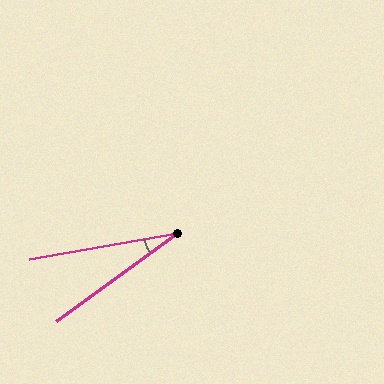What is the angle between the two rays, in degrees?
Approximately 26 degrees.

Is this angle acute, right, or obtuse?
It is acute.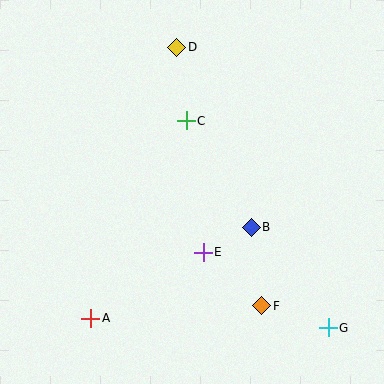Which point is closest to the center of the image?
Point E at (203, 252) is closest to the center.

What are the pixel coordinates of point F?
Point F is at (262, 306).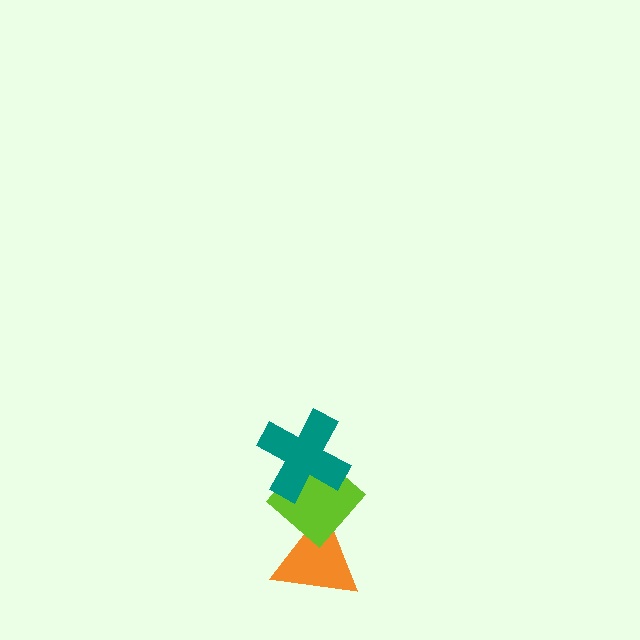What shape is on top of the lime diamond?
The teal cross is on top of the lime diamond.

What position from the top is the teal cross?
The teal cross is 1st from the top.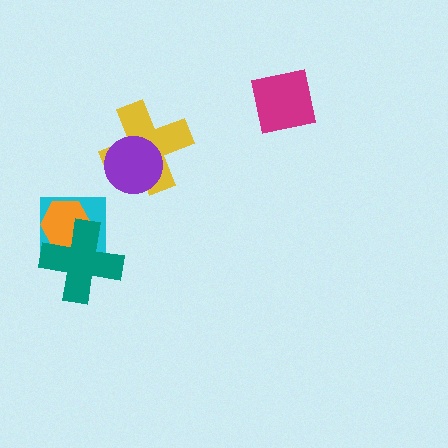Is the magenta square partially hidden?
No, no other shape covers it.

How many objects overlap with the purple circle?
1 object overlaps with the purple circle.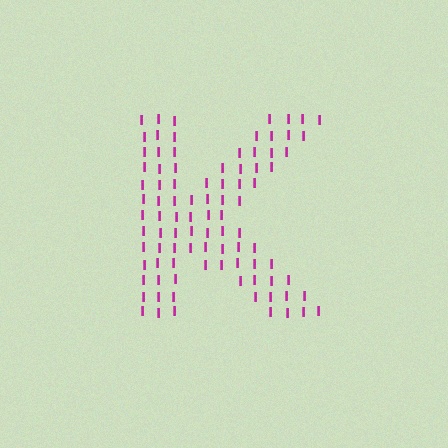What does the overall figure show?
The overall figure shows the letter K.